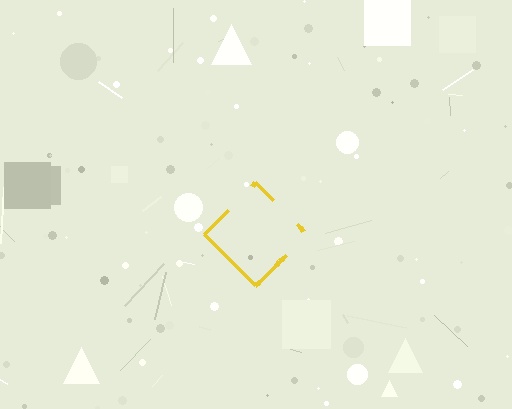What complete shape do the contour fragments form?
The contour fragments form a diamond.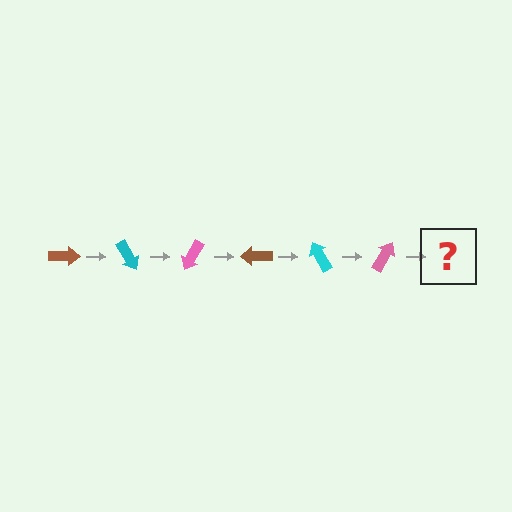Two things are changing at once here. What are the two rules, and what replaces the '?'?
The two rules are that it rotates 60 degrees each step and the color cycles through brown, cyan, and pink. The '?' should be a brown arrow, rotated 360 degrees from the start.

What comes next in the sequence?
The next element should be a brown arrow, rotated 360 degrees from the start.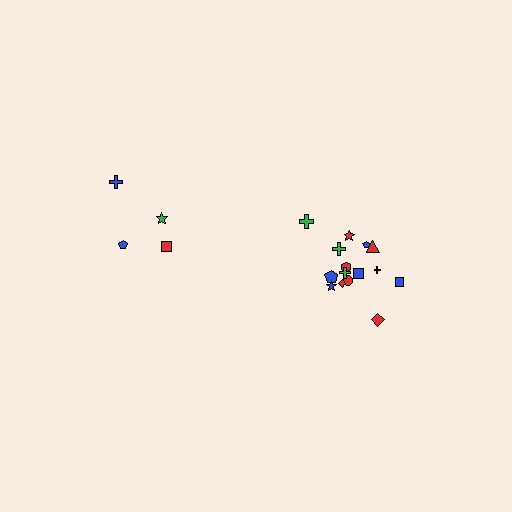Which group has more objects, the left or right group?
The right group.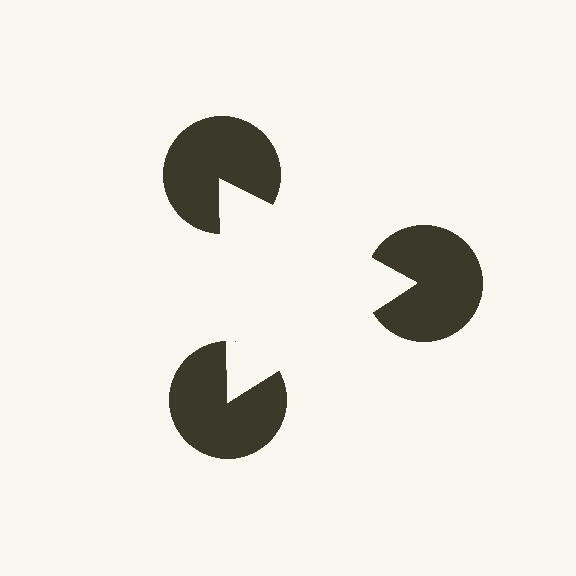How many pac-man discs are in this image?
There are 3 — one at each vertex of the illusory triangle.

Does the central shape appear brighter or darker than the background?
It typically appears slightly brighter than the background, even though no actual brightness change is drawn.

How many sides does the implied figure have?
3 sides.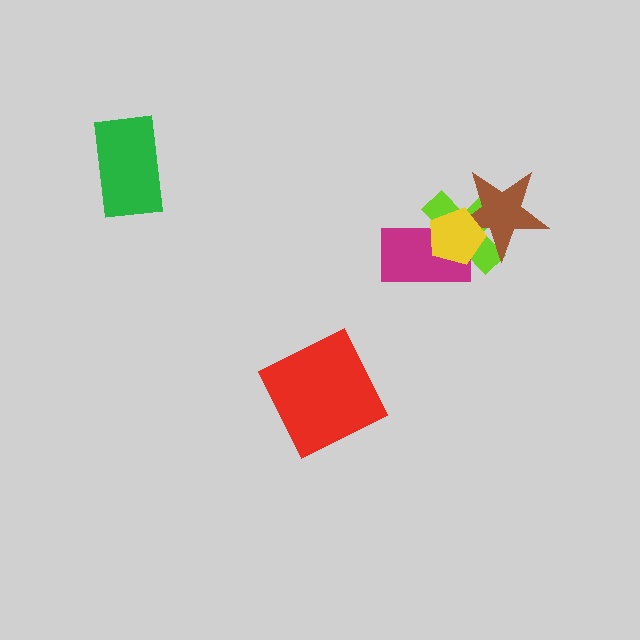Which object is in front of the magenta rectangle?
The yellow pentagon is in front of the magenta rectangle.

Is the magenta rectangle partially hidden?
Yes, it is partially covered by another shape.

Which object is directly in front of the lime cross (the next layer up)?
The brown star is directly in front of the lime cross.